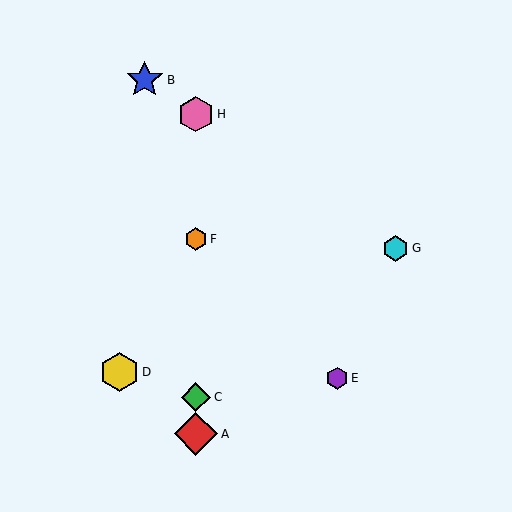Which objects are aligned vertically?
Objects A, C, F, H are aligned vertically.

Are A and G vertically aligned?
No, A is at x≈196 and G is at x≈396.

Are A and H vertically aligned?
Yes, both are at x≈196.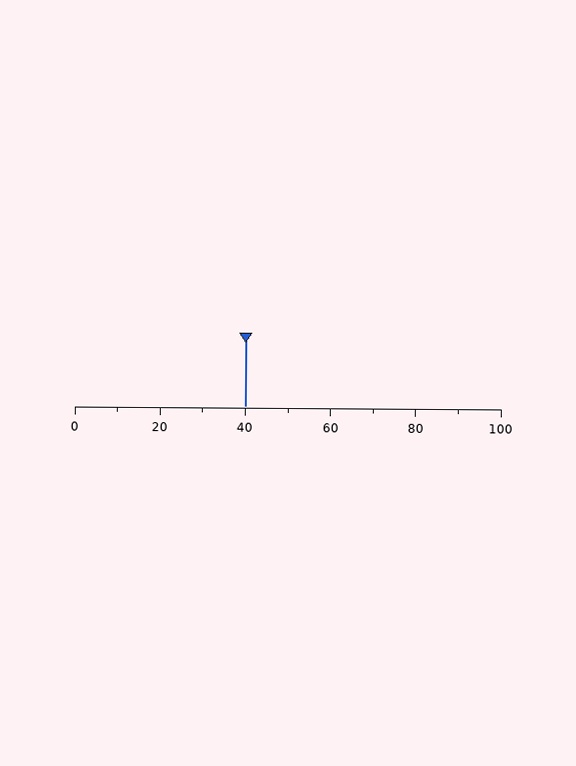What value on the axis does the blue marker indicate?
The marker indicates approximately 40.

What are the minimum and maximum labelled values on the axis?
The axis runs from 0 to 100.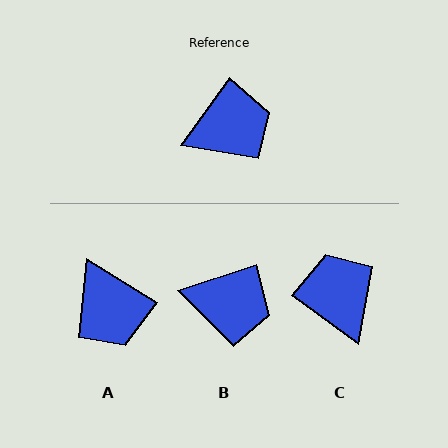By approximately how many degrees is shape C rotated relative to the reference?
Approximately 90 degrees counter-clockwise.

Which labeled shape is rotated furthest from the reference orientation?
C, about 90 degrees away.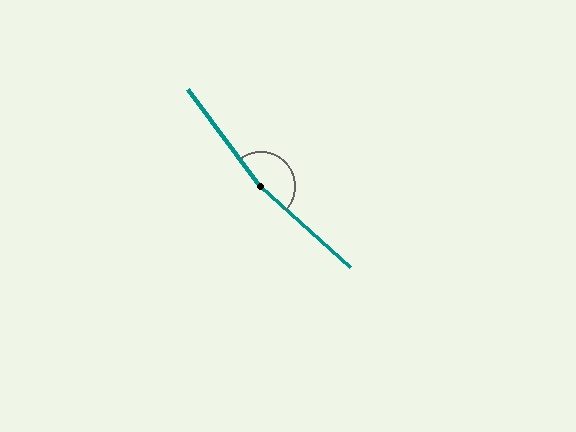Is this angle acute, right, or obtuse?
It is obtuse.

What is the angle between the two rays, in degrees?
Approximately 169 degrees.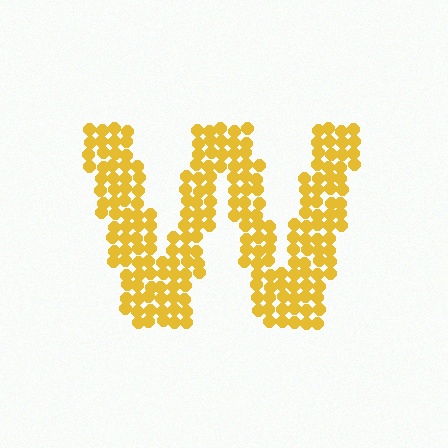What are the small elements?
The small elements are circles.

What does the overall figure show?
The overall figure shows the letter W.